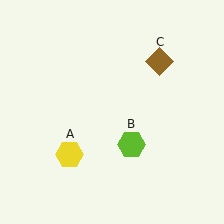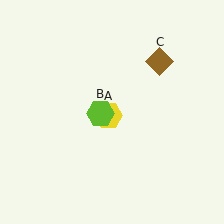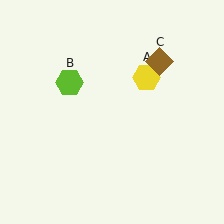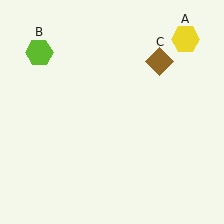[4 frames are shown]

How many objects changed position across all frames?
2 objects changed position: yellow hexagon (object A), lime hexagon (object B).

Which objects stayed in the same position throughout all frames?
Brown diamond (object C) remained stationary.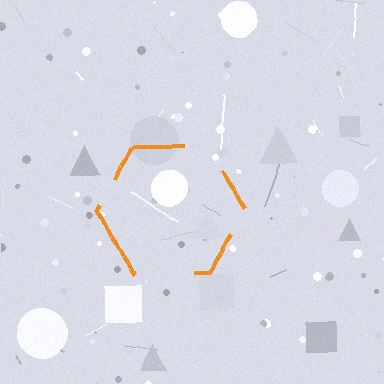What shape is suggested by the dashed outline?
The dashed outline suggests a hexagon.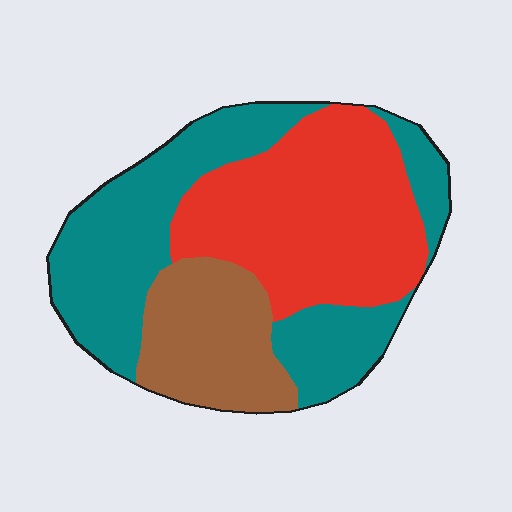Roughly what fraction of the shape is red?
Red covers 38% of the shape.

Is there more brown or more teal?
Teal.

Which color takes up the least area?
Brown, at roughly 20%.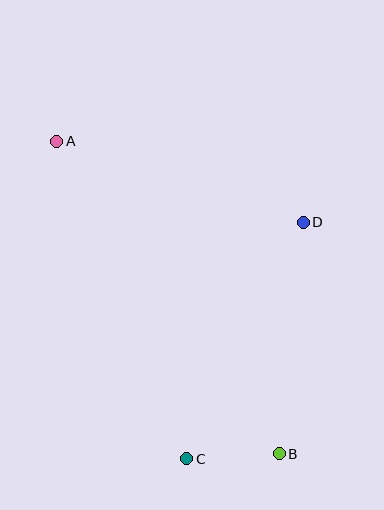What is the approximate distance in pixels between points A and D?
The distance between A and D is approximately 260 pixels.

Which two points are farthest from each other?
Points A and B are farthest from each other.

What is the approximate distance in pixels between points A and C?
The distance between A and C is approximately 343 pixels.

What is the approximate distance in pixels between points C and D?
The distance between C and D is approximately 264 pixels.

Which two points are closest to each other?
Points B and C are closest to each other.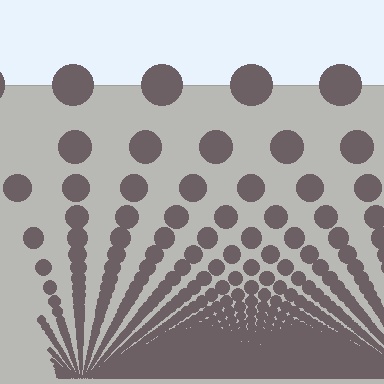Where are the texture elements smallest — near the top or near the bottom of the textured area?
Near the bottom.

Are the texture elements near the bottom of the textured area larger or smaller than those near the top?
Smaller. The gradient is inverted — elements near the bottom are smaller and denser.